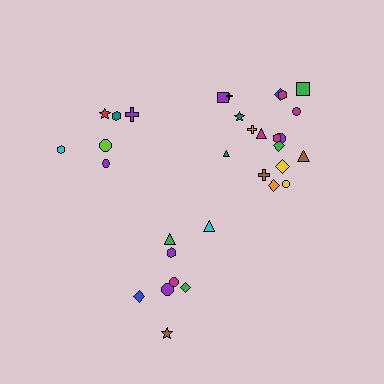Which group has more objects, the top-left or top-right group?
The top-right group.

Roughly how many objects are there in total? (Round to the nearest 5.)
Roughly 30 objects in total.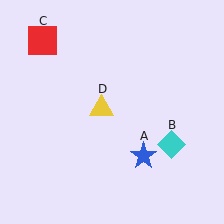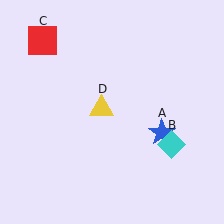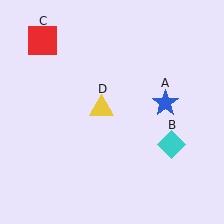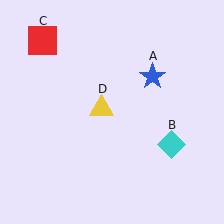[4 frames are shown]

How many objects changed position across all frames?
1 object changed position: blue star (object A).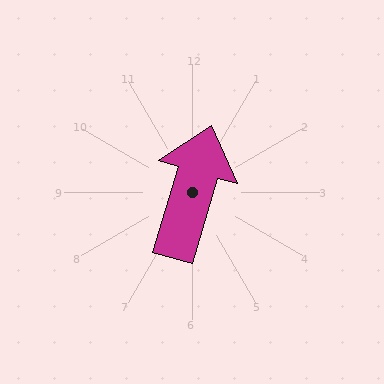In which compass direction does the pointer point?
North.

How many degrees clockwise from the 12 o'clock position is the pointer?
Approximately 16 degrees.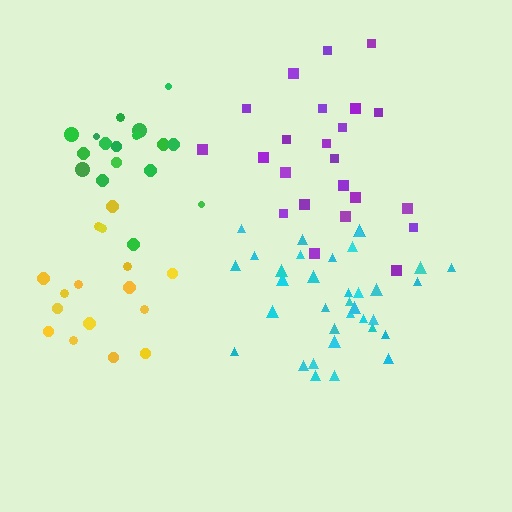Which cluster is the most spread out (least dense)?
Purple.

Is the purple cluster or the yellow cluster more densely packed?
Yellow.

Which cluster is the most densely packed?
Cyan.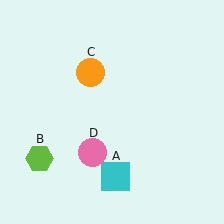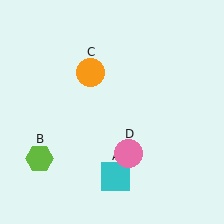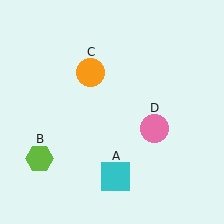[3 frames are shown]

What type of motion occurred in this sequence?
The pink circle (object D) rotated counterclockwise around the center of the scene.